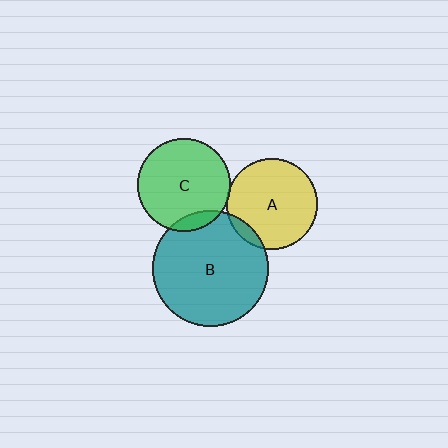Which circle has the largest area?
Circle B (teal).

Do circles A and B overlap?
Yes.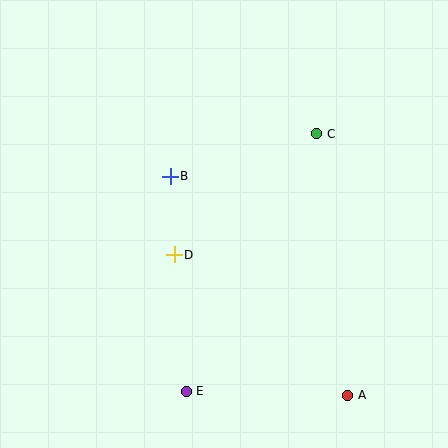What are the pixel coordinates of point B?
Point B is at (170, 176).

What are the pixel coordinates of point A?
Point A is at (348, 395).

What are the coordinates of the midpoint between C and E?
The midpoint between C and E is at (251, 263).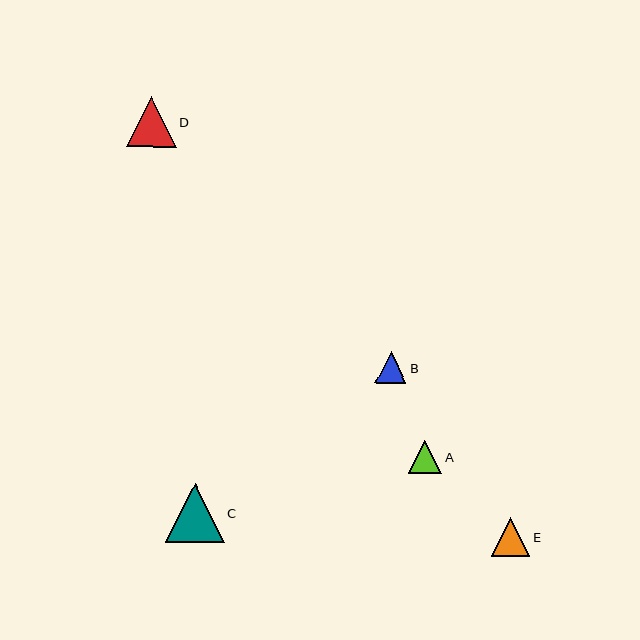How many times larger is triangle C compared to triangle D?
Triangle C is approximately 1.2 times the size of triangle D.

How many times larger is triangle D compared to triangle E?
Triangle D is approximately 1.3 times the size of triangle E.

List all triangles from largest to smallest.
From largest to smallest: C, D, E, A, B.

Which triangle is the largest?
Triangle C is the largest with a size of approximately 59 pixels.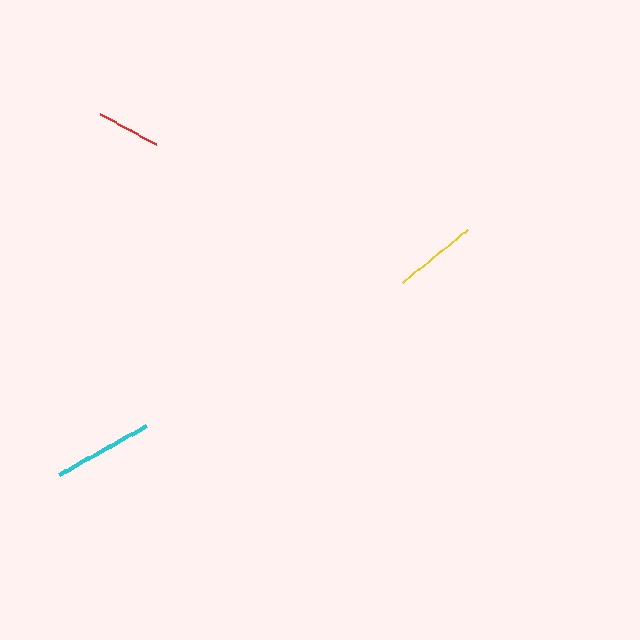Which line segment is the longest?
The cyan line is the longest at approximately 101 pixels.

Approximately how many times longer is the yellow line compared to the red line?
The yellow line is approximately 1.3 times the length of the red line.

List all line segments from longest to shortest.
From longest to shortest: cyan, yellow, red.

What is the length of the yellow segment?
The yellow segment is approximately 84 pixels long.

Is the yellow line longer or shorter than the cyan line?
The cyan line is longer than the yellow line.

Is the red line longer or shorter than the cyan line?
The cyan line is longer than the red line.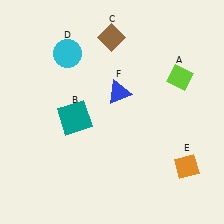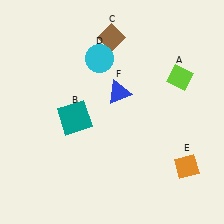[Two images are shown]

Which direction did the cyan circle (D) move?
The cyan circle (D) moved right.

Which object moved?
The cyan circle (D) moved right.